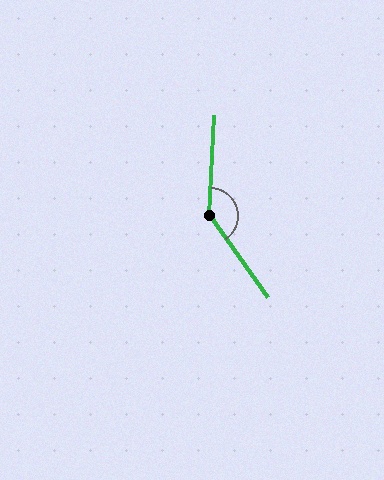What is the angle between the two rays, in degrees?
Approximately 142 degrees.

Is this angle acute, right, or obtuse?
It is obtuse.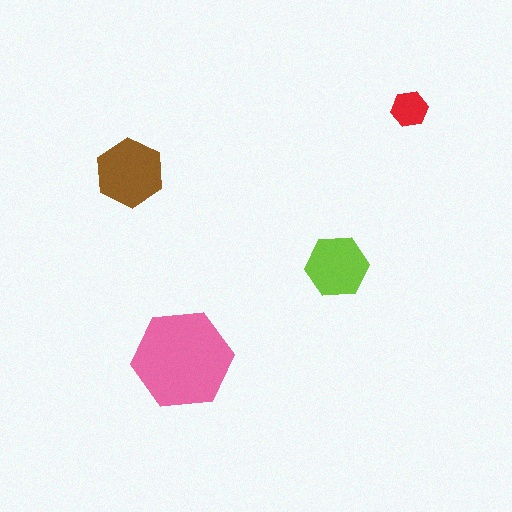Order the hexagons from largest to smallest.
the pink one, the brown one, the lime one, the red one.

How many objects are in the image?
There are 4 objects in the image.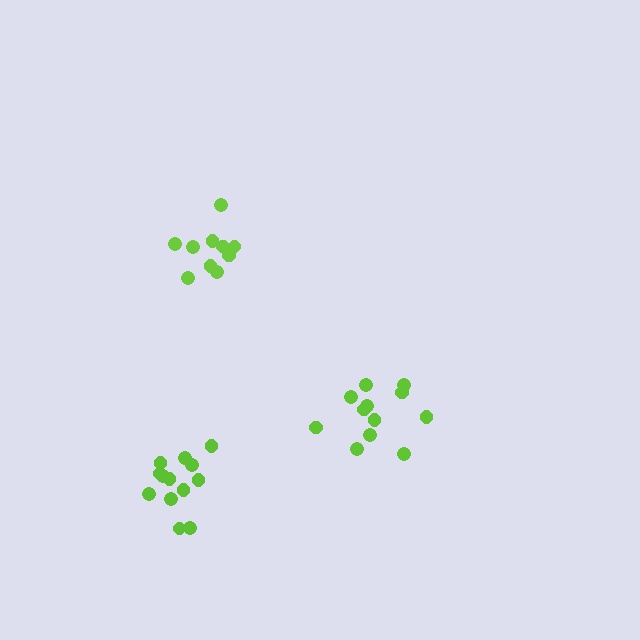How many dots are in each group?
Group 1: 10 dots, Group 2: 12 dots, Group 3: 13 dots (35 total).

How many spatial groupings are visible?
There are 3 spatial groupings.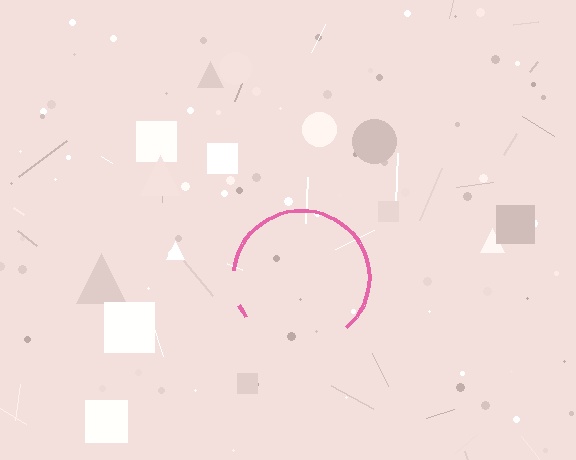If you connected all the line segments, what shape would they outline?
They would outline a circle.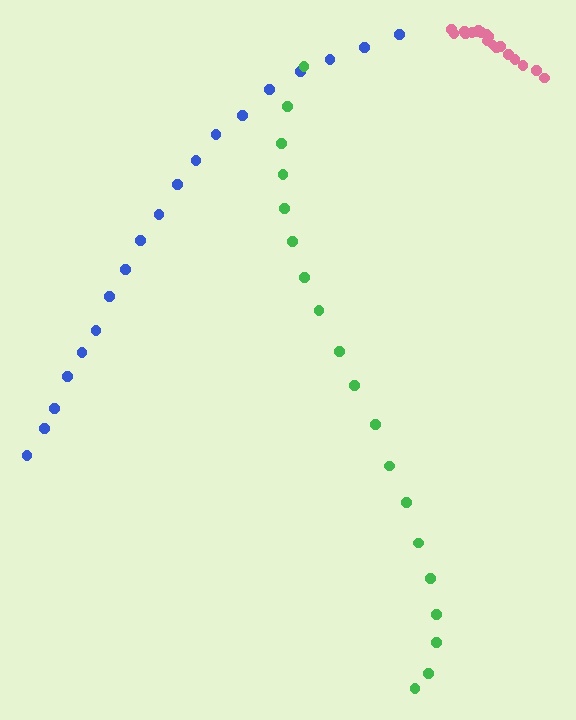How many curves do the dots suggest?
There are 3 distinct paths.